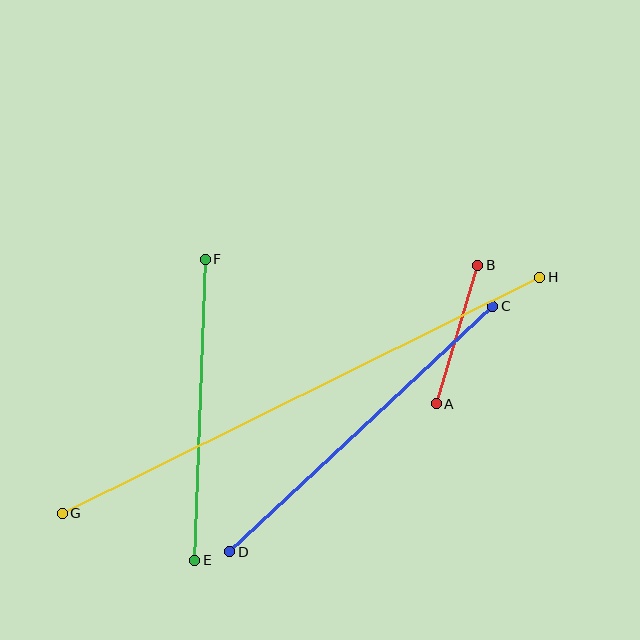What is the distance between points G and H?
The distance is approximately 533 pixels.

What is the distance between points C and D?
The distance is approximately 360 pixels.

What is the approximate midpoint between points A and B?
The midpoint is at approximately (457, 334) pixels.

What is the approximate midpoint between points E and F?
The midpoint is at approximately (200, 410) pixels.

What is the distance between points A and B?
The distance is approximately 144 pixels.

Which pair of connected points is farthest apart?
Points G and H are farthest apart.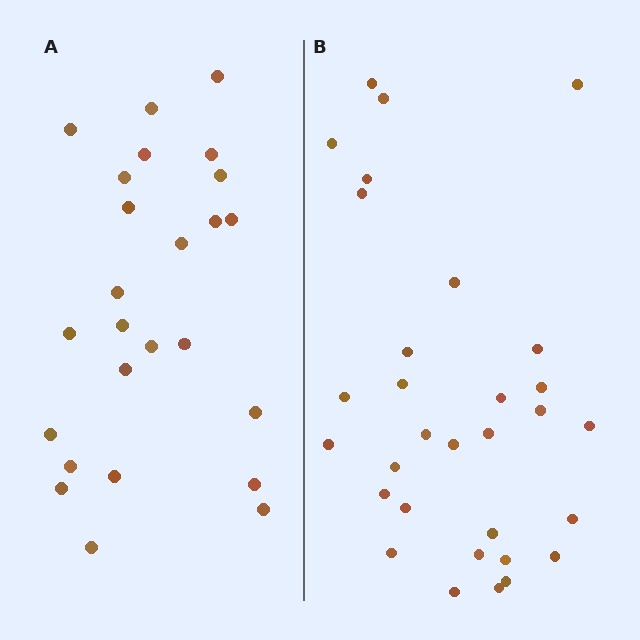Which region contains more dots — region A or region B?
Region B (the right region) has more dots.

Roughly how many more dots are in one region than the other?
Region B has about 6 more dots than region A.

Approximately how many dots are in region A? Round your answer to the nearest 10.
About 20 dots. (The exact count is 25, which rounds to 20.)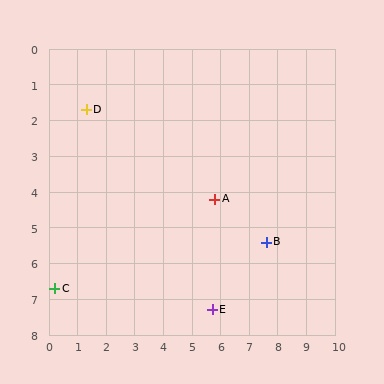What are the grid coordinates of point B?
Point B is at approximately (7.6, 5.4).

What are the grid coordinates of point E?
Point E is at approximately (5.7, 7.3).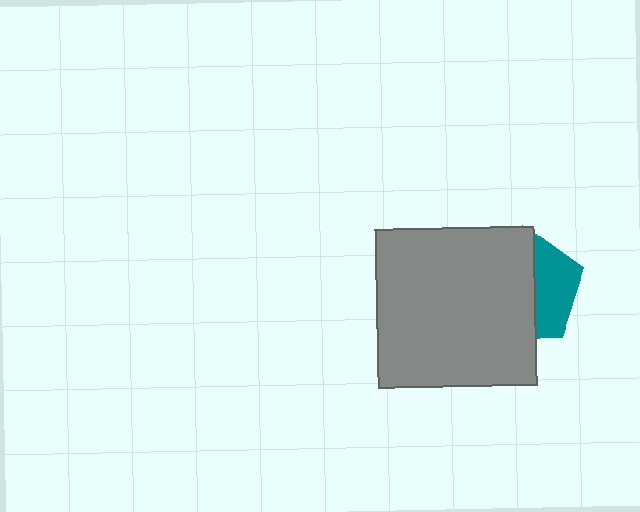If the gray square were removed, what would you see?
You would see the complete teal pentagon.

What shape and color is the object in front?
The object in front is a gray square.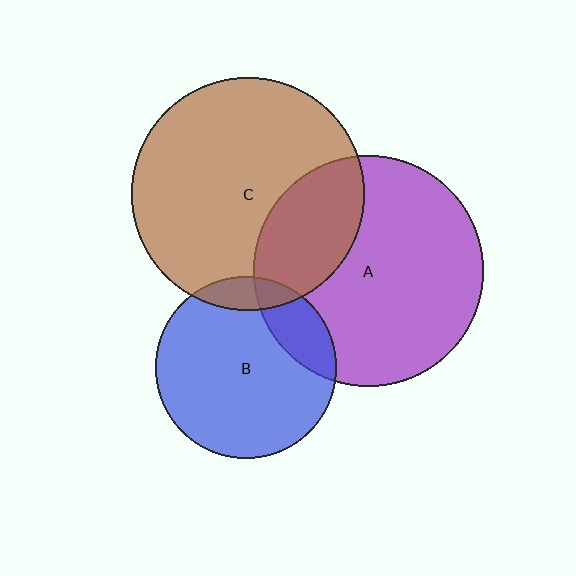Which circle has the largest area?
Circle C (brown).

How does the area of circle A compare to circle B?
Approximately 1.6 times.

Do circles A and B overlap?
Yes.